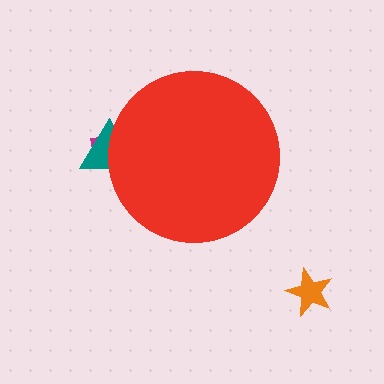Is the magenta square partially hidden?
Yes, the magenta square is partially hidden behind the red circle.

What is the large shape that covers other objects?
A red circle.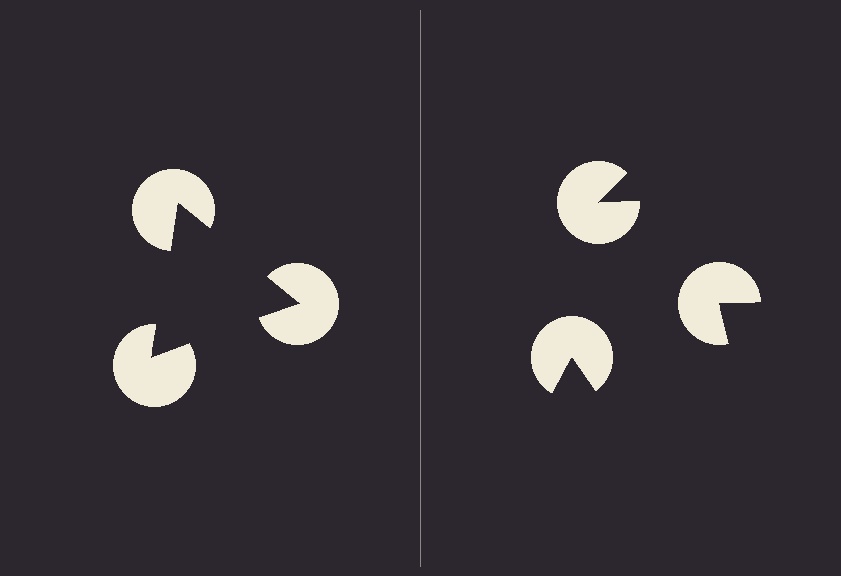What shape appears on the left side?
An illusory triangle.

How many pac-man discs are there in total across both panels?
6 — 3 on each side.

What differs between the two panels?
The pac-man discs are positioned identically on both sides; only the wedge orientations differ. On the left they align to a triangle; on the right they are misaligned.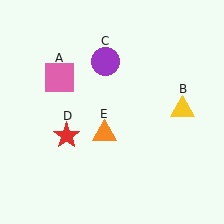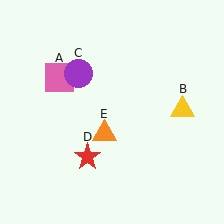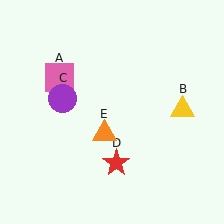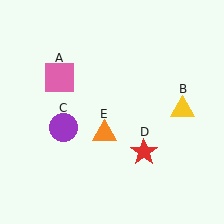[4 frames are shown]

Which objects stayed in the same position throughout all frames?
Pink square (object A) and yellow triangle (object B) and orange triangle (object E) remained stationary.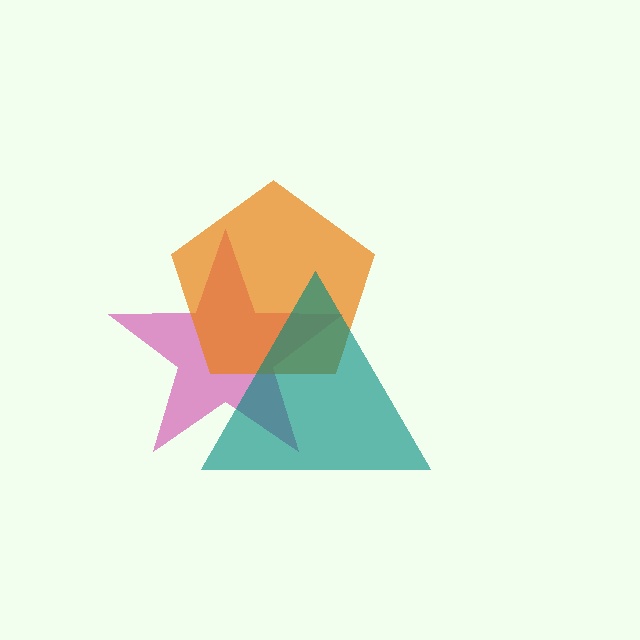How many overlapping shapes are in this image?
There are 3 overlapping shapes in the image.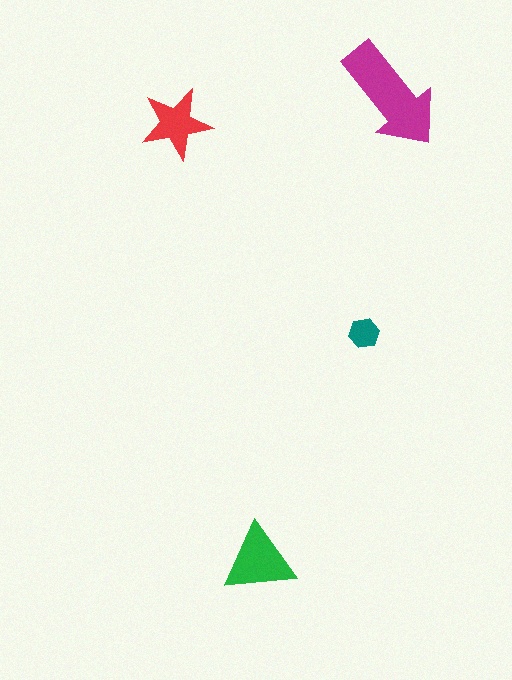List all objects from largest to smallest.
The magenta arrow, the green triangle, the red star, the teal hexagon.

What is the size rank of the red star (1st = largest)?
3rd.